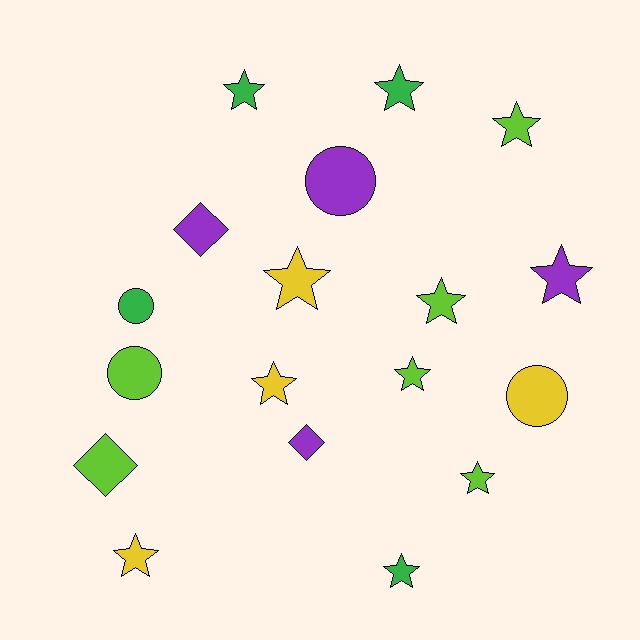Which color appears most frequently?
Lime, with 6 objects.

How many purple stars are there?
There is 1 purple star.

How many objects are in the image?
There are 18 objects.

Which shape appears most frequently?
Star, with 11 objects.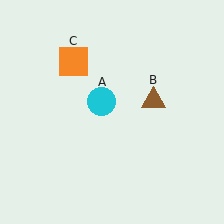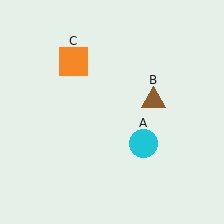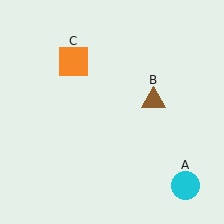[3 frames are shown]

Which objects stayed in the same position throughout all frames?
Brown triangle (object B) and orange square (object C) remained stationary.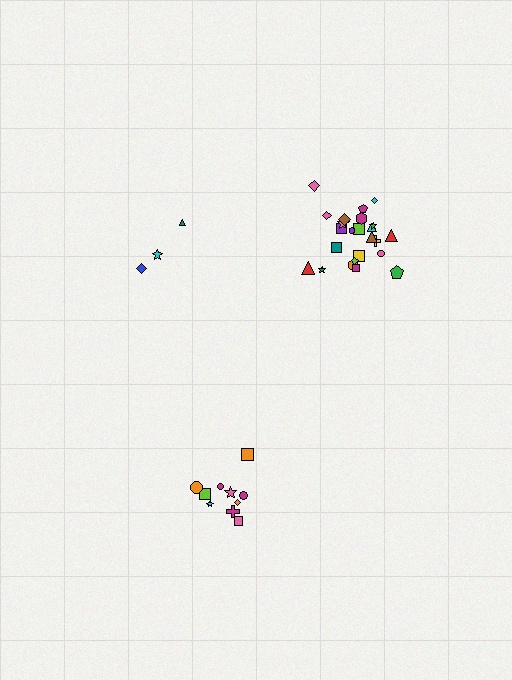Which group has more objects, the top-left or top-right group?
The top-right group.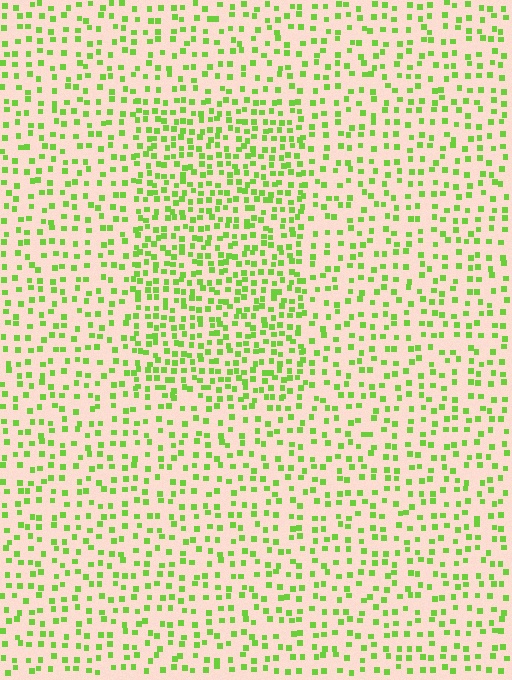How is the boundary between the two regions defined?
The boundary is defined by a change in element density (approximately 1.8x ratio). All elements are the same color, size, and shape.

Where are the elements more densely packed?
The elements are more densely packed inside the rectangle boundary.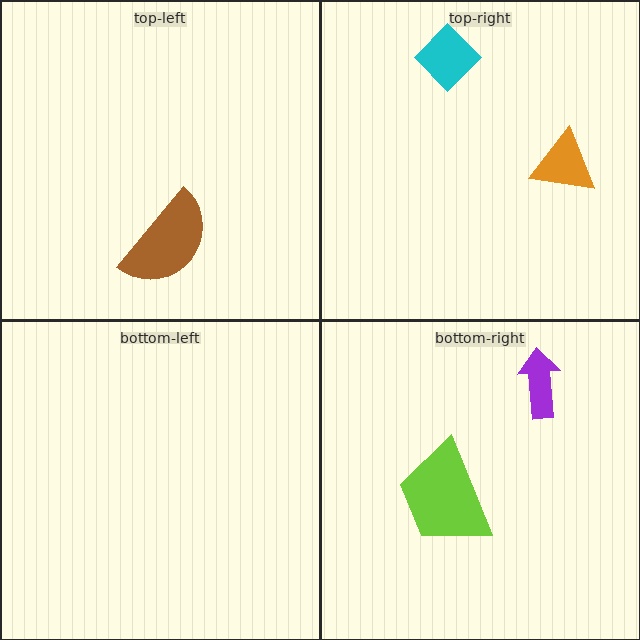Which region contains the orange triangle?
The top-right region.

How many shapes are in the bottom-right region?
2.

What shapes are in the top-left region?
The brown semicircle.